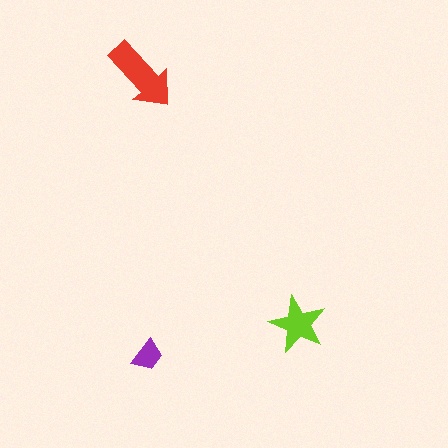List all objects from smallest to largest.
The purple trapezoid, the lime star, the red arrow.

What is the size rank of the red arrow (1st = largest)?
1st.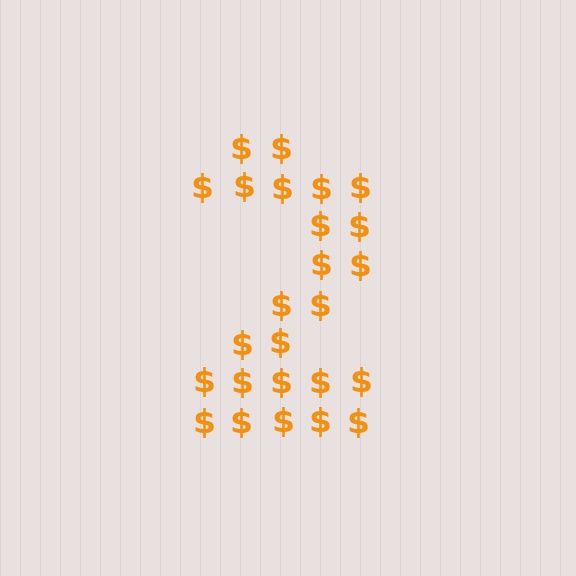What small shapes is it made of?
It is made of small dollar signs.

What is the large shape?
The large shape is the digit 2.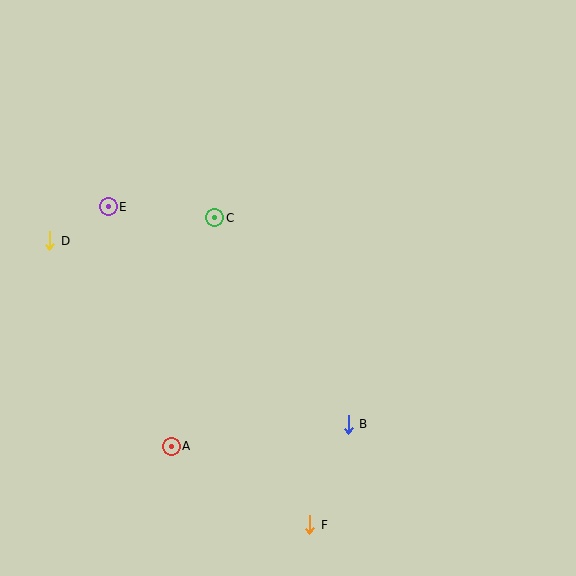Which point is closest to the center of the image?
Point C at (215, 218) is closest to the center.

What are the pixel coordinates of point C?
Point C is at (215, 218).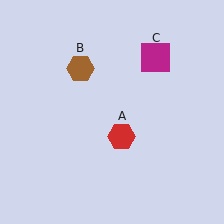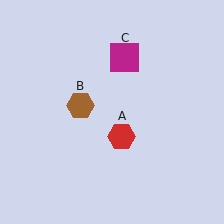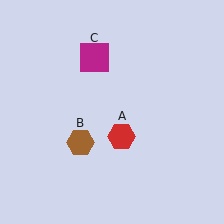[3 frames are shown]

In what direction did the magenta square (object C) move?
The magenta square (object C) moved left.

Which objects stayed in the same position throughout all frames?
Red hexagon (object A) remained stationary.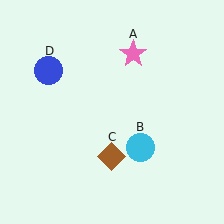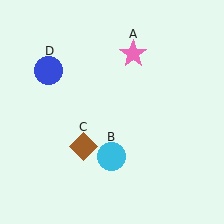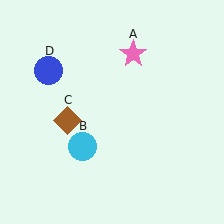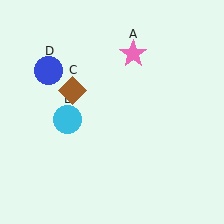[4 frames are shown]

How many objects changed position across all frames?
2 objects changed position: cyan circle (object B), brown diamond (object C).